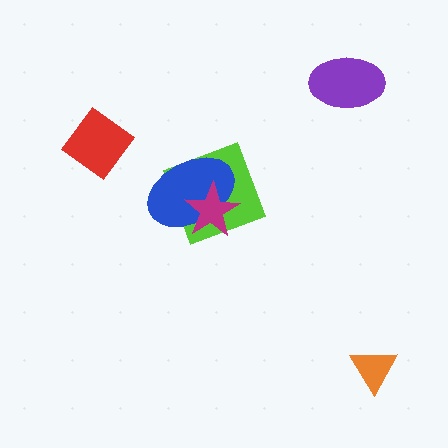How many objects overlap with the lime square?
2 objects overlap with the lime square.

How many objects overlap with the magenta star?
2 objects overlap with the magenta star.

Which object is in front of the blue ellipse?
The magenta star is in front of the blue ellipse.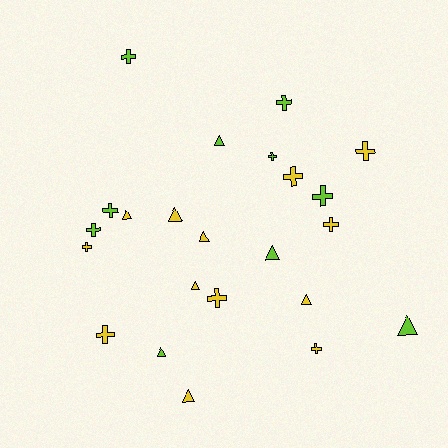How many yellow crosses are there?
There are 7 yellow crosses.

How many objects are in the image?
There are 23 objects.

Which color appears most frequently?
Yellow, with 13 objects.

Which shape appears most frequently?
Cross, with 13 objects.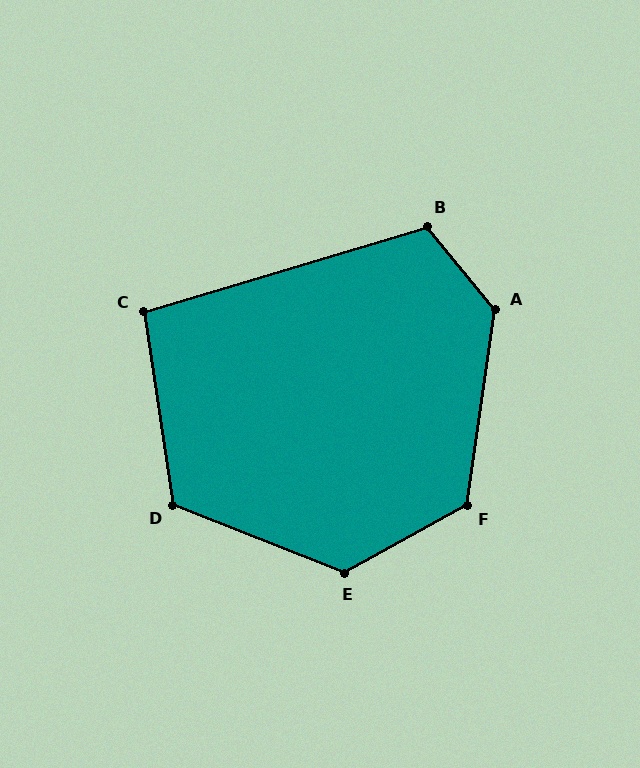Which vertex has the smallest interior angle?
C, at approximately 98 degrees.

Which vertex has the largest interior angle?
A, at approximately 132 degrees.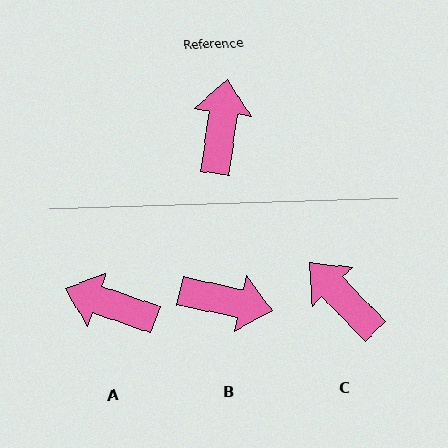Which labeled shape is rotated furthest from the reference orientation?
B, about 94 degrees away.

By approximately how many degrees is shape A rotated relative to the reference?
Approximately 79 degrees counter-clockwise.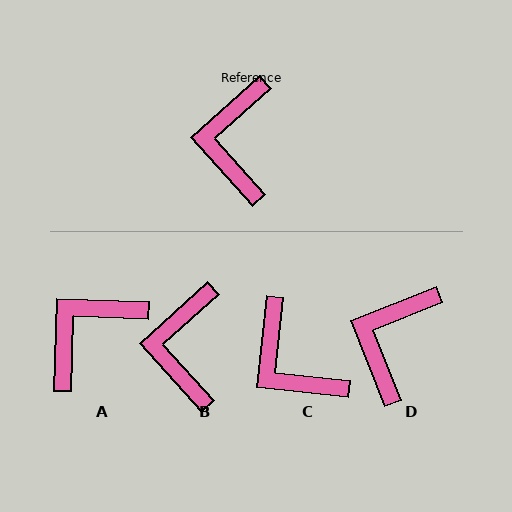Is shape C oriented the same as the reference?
No, it is off by about 42 degrees.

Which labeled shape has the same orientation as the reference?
B.